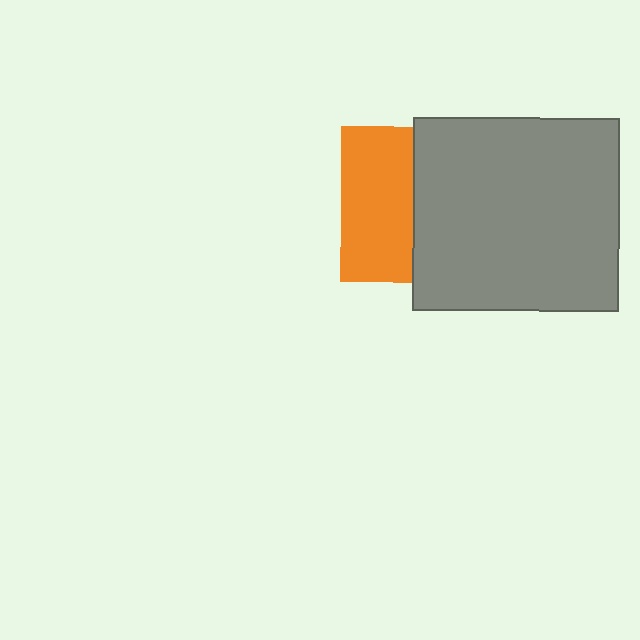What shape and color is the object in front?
The object in front is a gray rectangle.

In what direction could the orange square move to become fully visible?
The orange square could move left. That would shift it out from behind the gray rectangle entirely.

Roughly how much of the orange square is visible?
About half of it is visible (roughly 46%).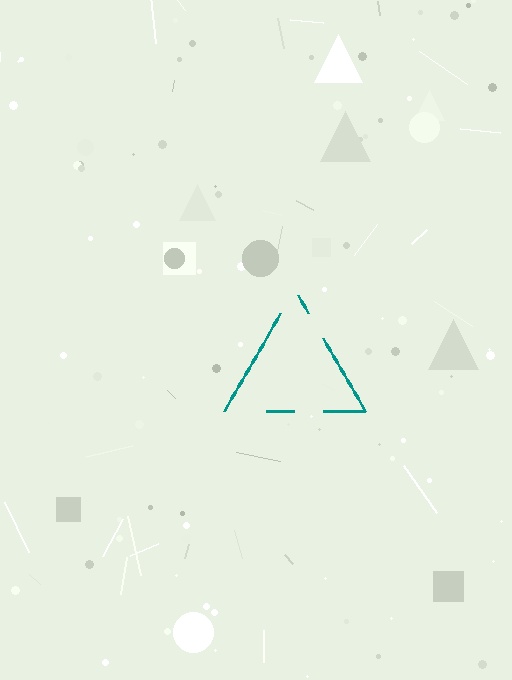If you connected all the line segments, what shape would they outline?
They would outline a triangle.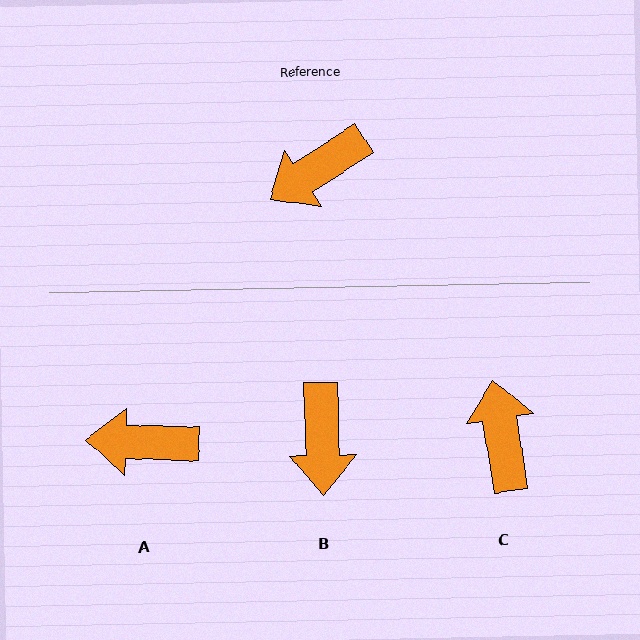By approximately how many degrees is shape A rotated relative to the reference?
Approximately 35 degrees clockwise.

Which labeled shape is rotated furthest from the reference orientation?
C, about 114 degrees away.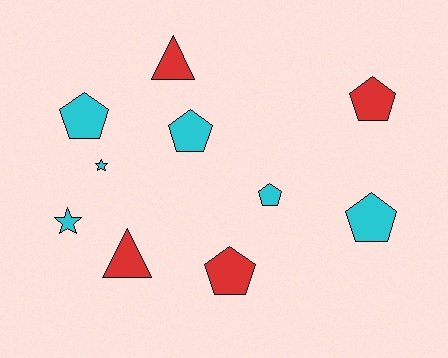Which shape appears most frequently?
Pentagon, with 6 objects.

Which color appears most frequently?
Cyan, with 6 objects.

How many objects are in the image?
There are 10 objects.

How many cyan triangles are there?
There are no cyan triangles.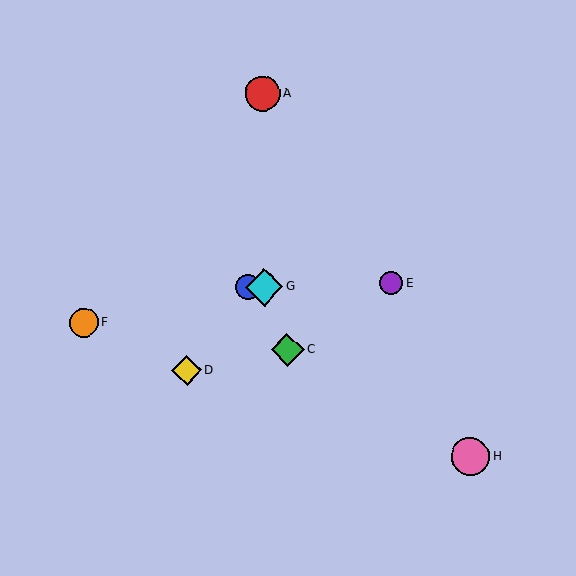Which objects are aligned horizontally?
Objects B, E, G are aligned horizontally.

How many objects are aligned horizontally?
3 objects (B, E, G) are aligned horizontally.